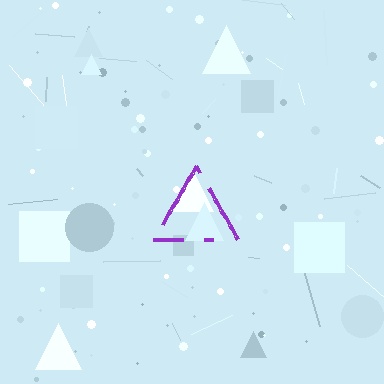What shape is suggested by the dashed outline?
The dashed outline suggests a triangle.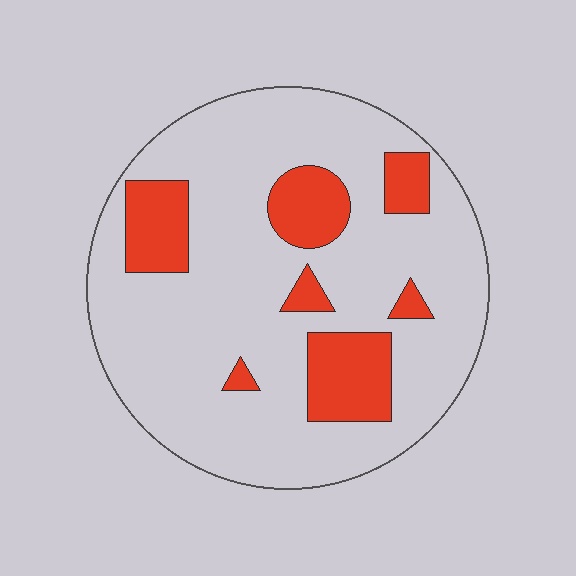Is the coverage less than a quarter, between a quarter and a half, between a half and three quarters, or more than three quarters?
Less than a quarter.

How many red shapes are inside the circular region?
7.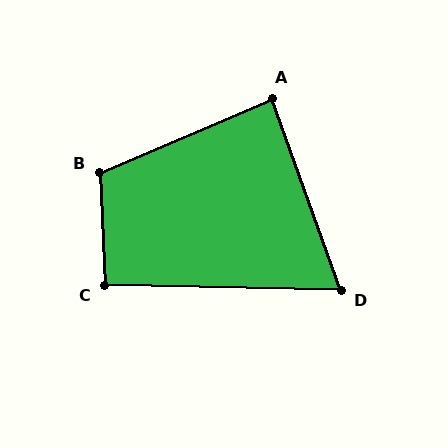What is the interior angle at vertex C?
Approximately 94 degrees (approximately right).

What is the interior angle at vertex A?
Approximately 86 degrees (approximately right).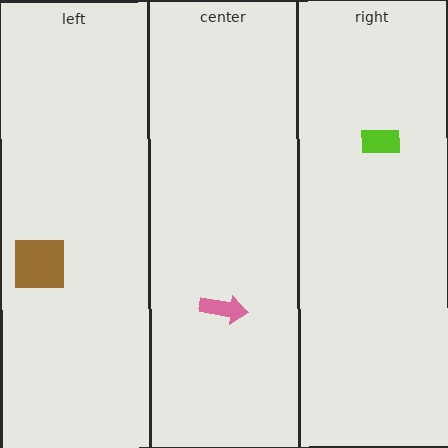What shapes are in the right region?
The lime rectangle.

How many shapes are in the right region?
1.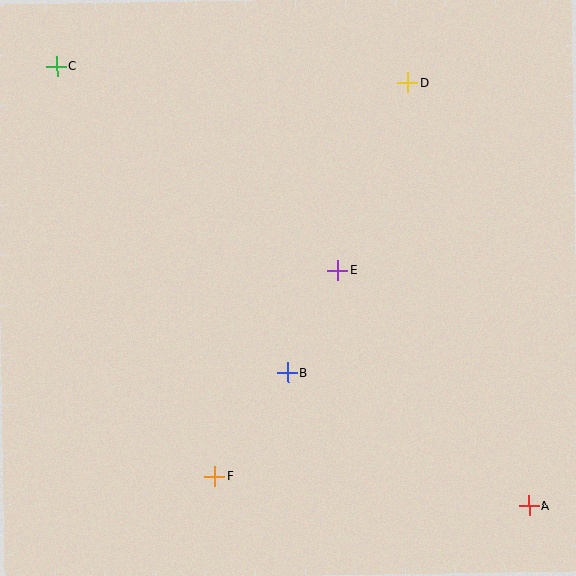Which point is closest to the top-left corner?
Point C is closest to the top-left corner.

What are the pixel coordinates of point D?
Point D is at (407, 83).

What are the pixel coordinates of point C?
Point C is at (57, 67).